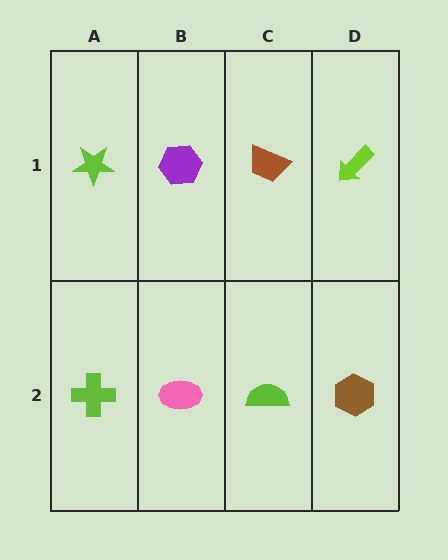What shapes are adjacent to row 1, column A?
A lime cross (row 2, column A), a purple hexagon (row 1, column B).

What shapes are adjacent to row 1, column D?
A brown hexagon (row 2, column D), a brown trapezoid (row 1, column C).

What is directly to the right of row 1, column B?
A brown trapezoid.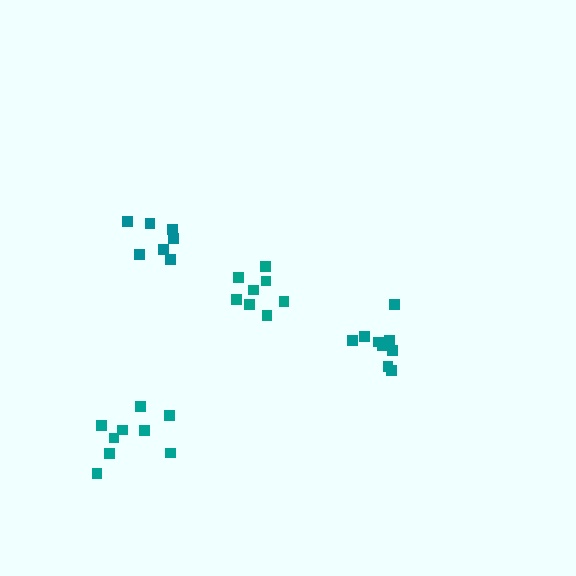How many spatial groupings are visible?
There are 4 spatial groupings.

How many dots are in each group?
Group 1: 8 dots, Group 2: 9 dots, Group 3: 7 dots, Group 4: 9 dots (33 total).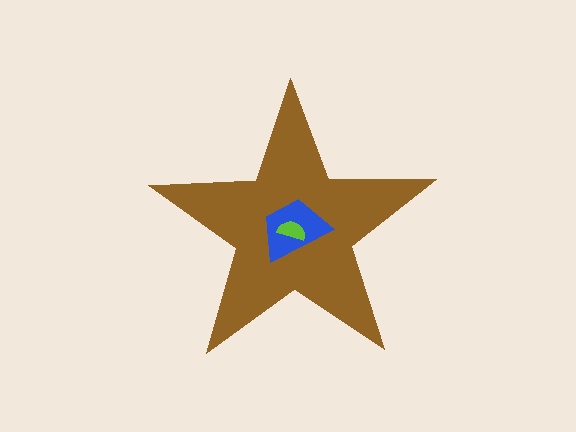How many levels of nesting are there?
3.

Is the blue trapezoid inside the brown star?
Yes.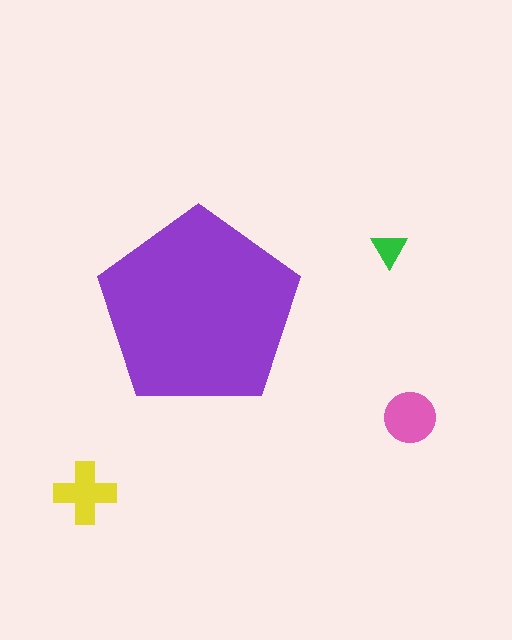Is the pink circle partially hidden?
No, the pink circle is fully visible.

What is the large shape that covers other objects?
A purple pentagon.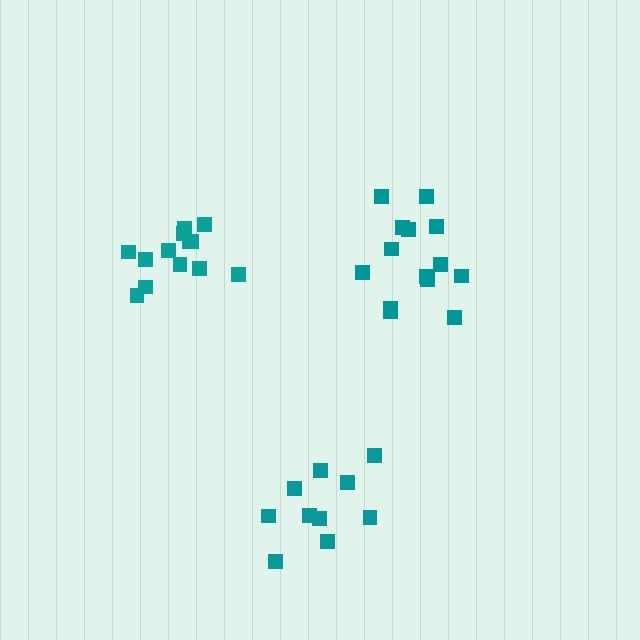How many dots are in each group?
Group 1: 10 dots, Group 2: 14 dots, Group 3: 13 dots (37 total).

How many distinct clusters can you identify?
There are 3 distinct clusters.